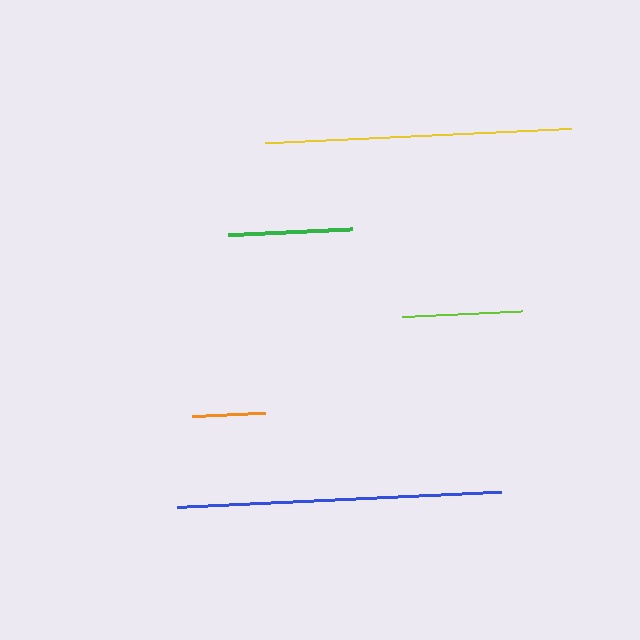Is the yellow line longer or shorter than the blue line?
The blue line is longer than the yellow line.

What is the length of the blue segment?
The blue segment is approximately 324 pixels long.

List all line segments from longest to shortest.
From longest to shortest: blue, yellow, green, lime, orange.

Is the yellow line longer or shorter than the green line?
The yellow line is longer than the green line.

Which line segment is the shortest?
The orange line is the shortest at approximately 73 pixels.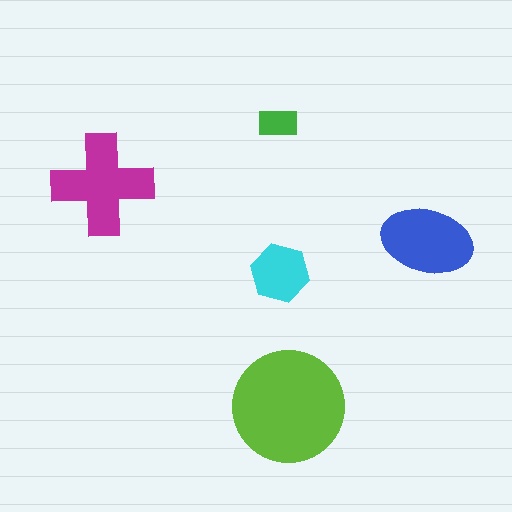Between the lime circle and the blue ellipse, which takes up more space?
The lime circle.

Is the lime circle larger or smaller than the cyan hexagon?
Larger.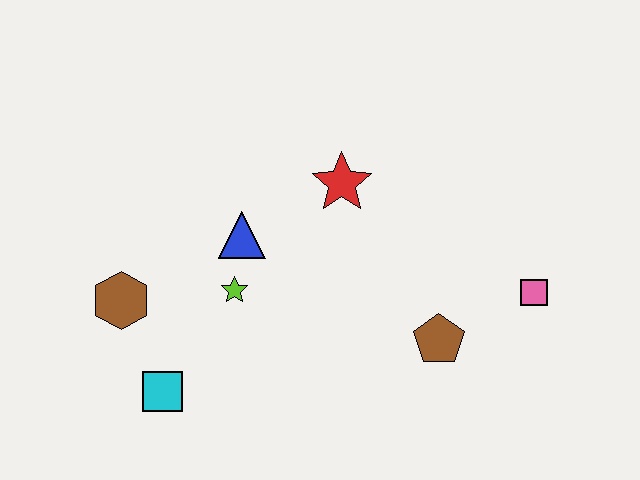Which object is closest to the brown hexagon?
The cyan square is closest to the brown hexagon.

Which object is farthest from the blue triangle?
The pink square is farthest from the blue triangle.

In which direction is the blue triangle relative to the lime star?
The blue triangle is above the lime star.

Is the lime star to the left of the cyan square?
No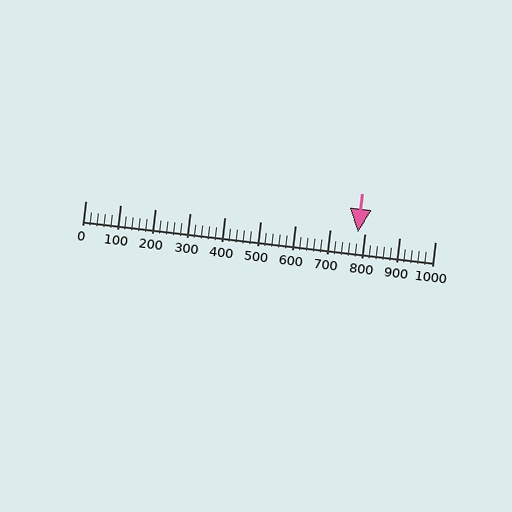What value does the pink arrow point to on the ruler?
The pink arrow points to approximately 780.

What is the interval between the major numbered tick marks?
The major tick marks are spaced 100 units apart.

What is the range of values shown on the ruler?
The ruler shows values from 0 to 1000.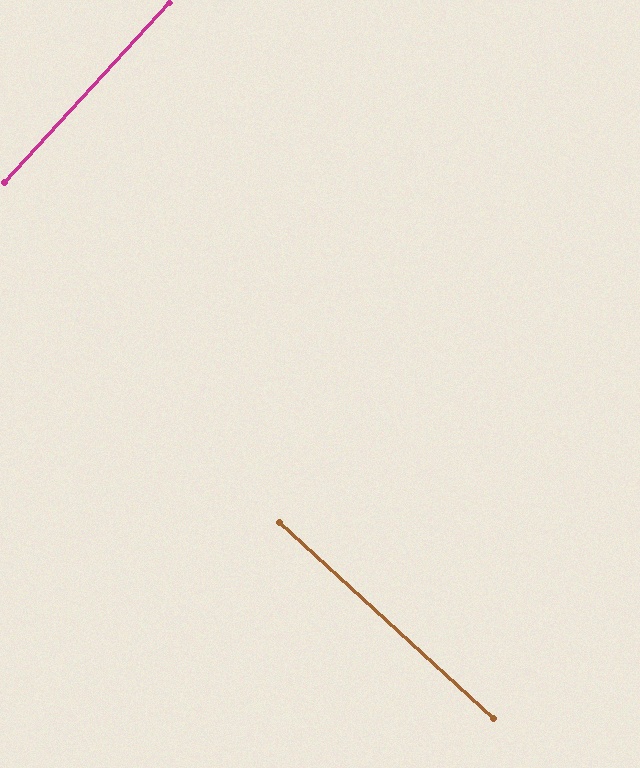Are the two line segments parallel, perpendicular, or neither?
Perpendicular — they meet at approximately 90°.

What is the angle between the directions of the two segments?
Approximately 90 degrees.